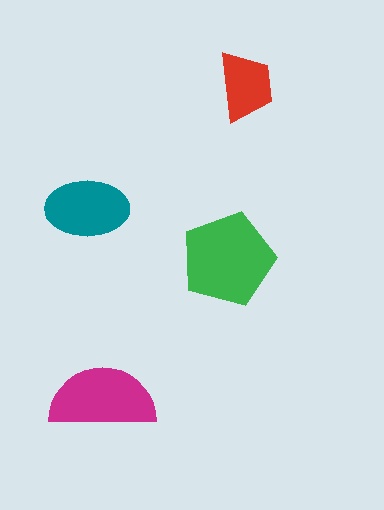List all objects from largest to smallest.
The green pentagon, the magenta semicircle, the teal ellipse, the red trapezoid.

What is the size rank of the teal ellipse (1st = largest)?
3rd.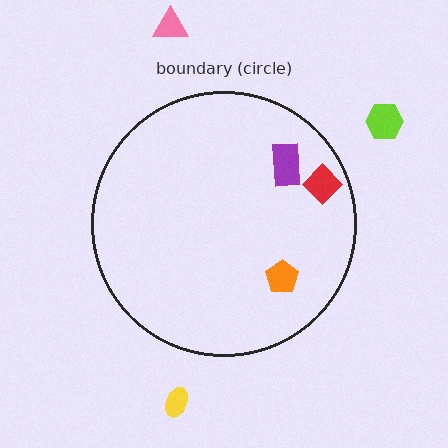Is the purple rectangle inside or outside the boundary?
Inside.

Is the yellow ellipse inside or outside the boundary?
Outside.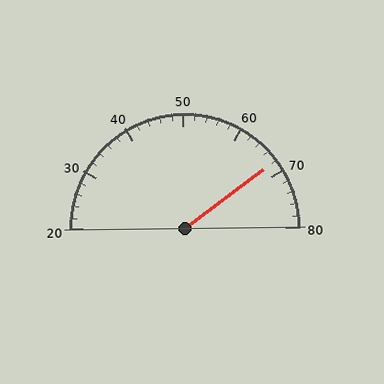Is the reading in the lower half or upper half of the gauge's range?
The reading is in the upper half of the range (20 to 80).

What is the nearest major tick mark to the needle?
The nearest major tick mark is 70.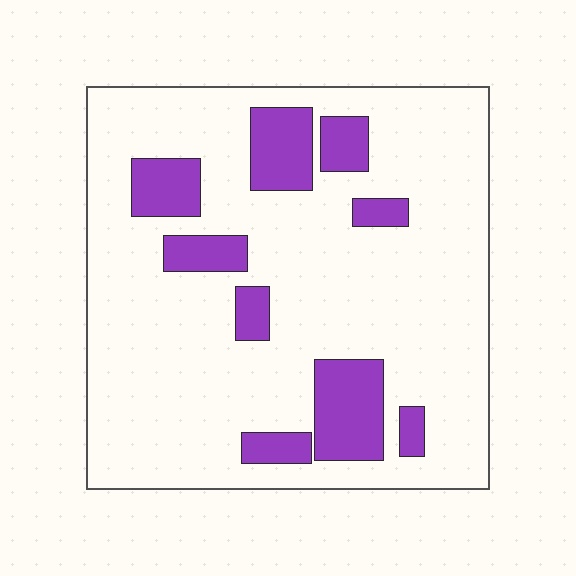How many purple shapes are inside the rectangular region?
9.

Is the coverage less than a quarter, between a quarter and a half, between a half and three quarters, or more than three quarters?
Less than a quarter.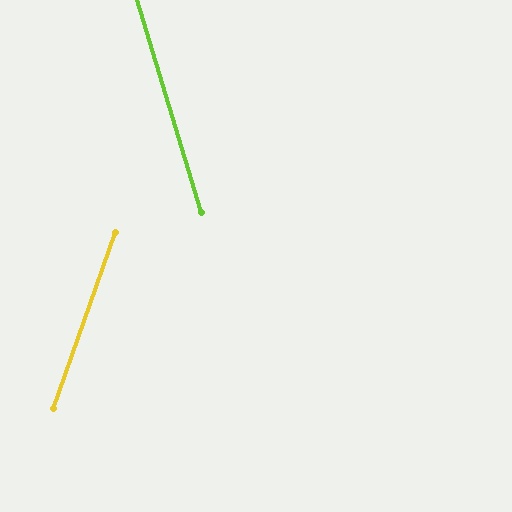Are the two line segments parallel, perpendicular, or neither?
Neither parallel nor perpendicular — they differ by about 36°.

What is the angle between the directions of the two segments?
Approximately 36 degrees.